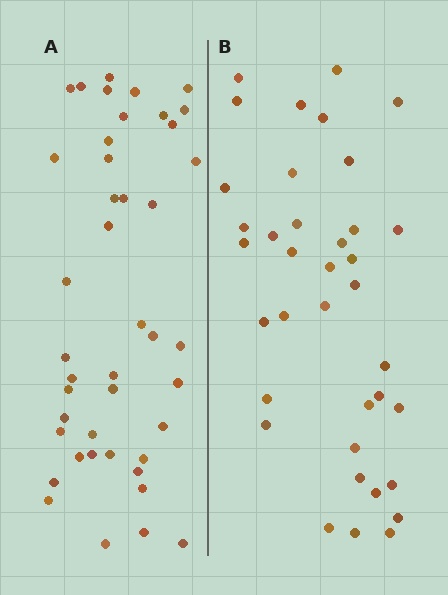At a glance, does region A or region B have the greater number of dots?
Region A (the left region) has more dots.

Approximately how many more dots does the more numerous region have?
Region A has about 6 more dots than region B.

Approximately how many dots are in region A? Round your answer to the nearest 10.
About 40 dots. (The exact count is 43, which rounds to 40.)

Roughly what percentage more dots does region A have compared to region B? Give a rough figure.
About 15% more.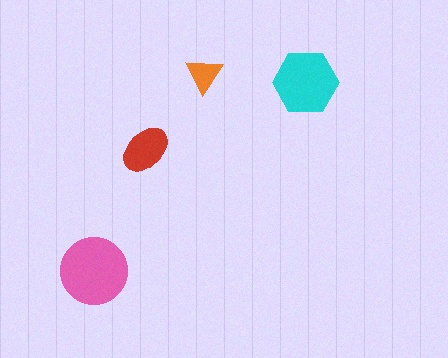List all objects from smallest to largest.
The orange triangle, the red ellipse, the cyan hexagon, the pink circle.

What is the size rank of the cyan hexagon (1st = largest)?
2nd.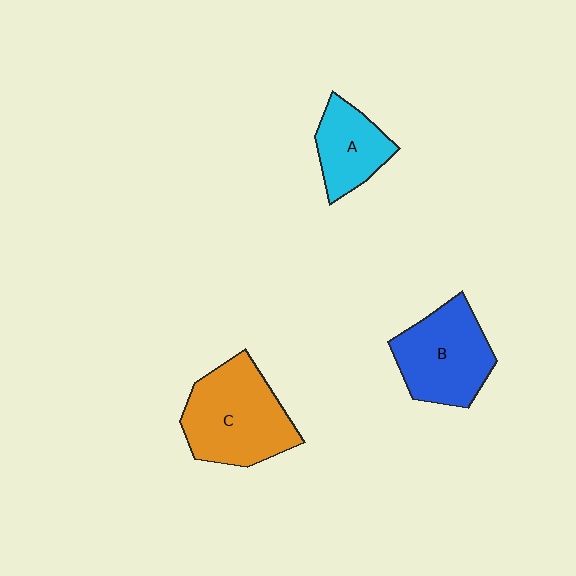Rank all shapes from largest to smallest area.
From largest to smallest: C (orange), B (blue), A (cyan).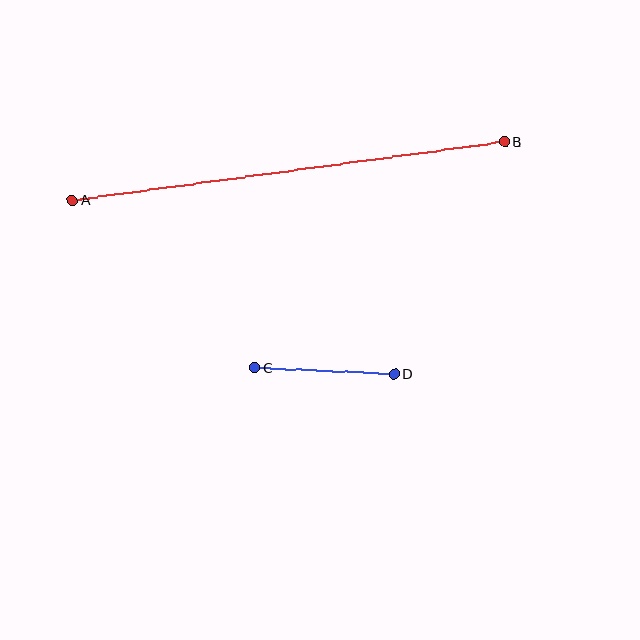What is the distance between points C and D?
The distance is approximately 140 pixels.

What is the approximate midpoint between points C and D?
The midpoint is at approximately (324, 371) pixels.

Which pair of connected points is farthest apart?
Points A and B are farthest apart.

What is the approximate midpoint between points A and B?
The midpoint is at approximately (288, 171) pixels.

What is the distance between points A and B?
The distance is approximately 436 pixels.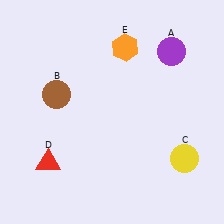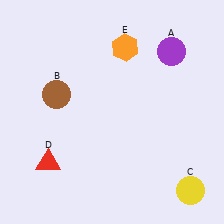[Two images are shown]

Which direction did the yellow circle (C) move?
The yellow circle (C) moved down.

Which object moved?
The yellow circle (C) moved down.